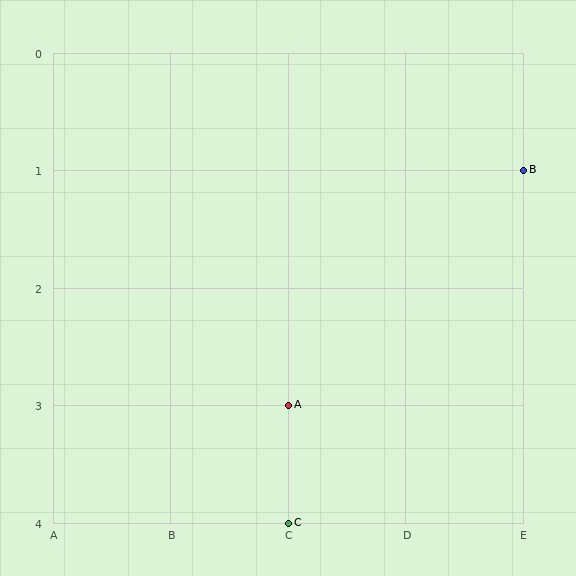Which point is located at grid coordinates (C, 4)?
Point C is at (C, 4).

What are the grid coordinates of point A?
Point A is at grid coordinates (C, 3).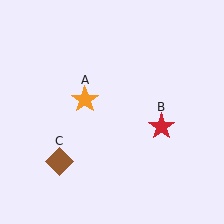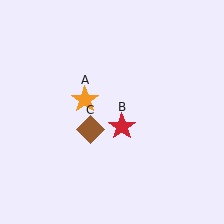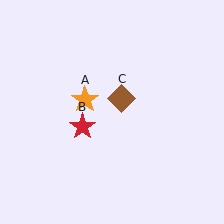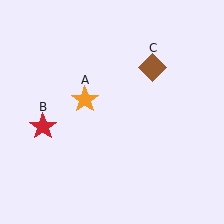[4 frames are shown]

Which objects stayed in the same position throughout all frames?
Orange star (object A) remained stationary.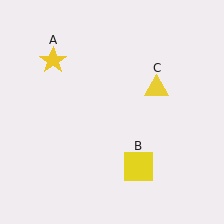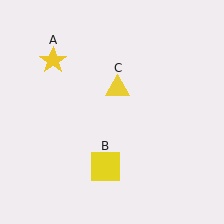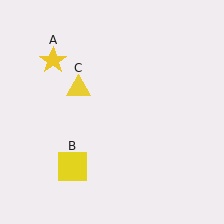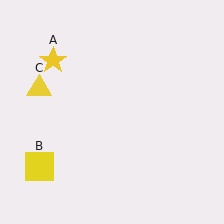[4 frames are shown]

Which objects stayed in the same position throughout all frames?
Yellow star (object A) remained stationary.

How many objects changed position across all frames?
2 objects changed position: yellow square (object B), yellow triangle (object C).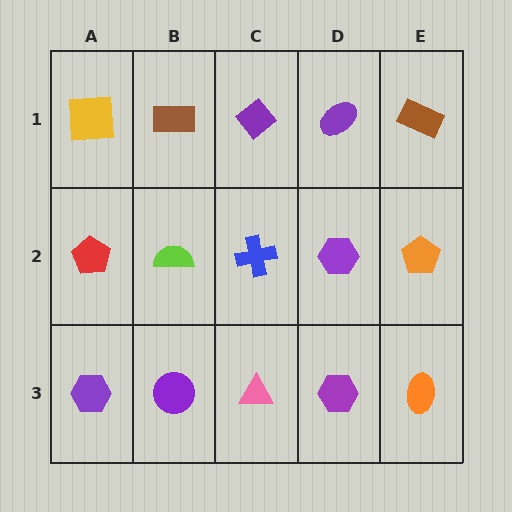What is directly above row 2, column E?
A brown rectangle.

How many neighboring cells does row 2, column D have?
4.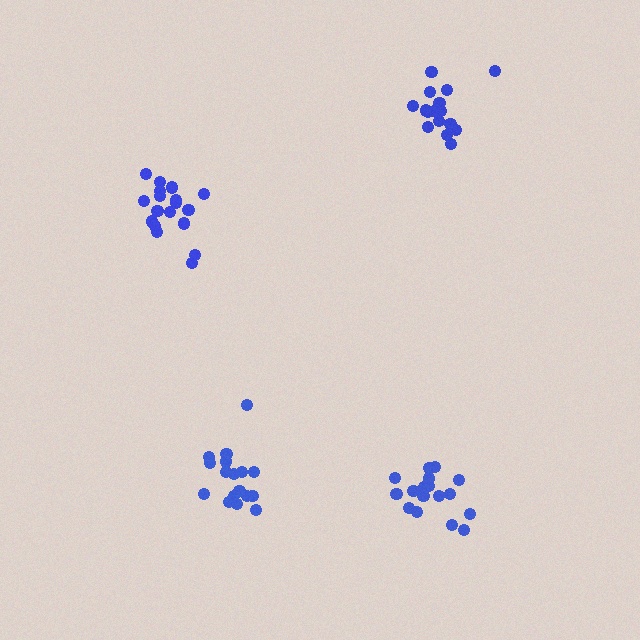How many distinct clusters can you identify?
There are 4 distinct clusters.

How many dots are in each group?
Group 1: 18 dots, Group 2: 18 dots, Group 3: 17 dots, Group 4: 16 dots (69 total).